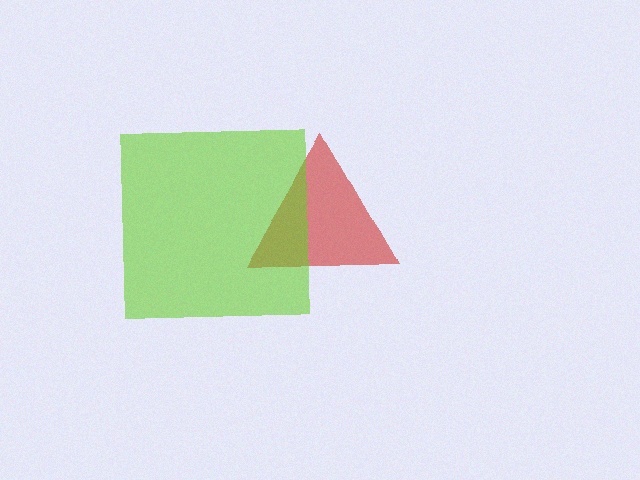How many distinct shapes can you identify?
There are 2 distinct shapes: a red triangle, a lime square.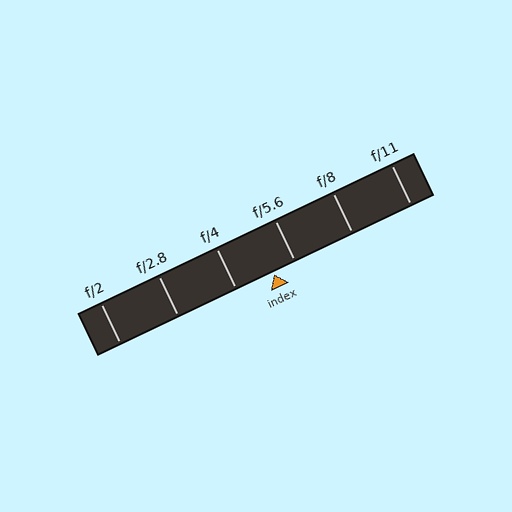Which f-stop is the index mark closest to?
The index mark is closest to f/5.6.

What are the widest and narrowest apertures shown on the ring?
The widest aperture shown is f/2 and the narrowest is f/11.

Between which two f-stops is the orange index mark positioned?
The index mark is between f/4 and f/5.6.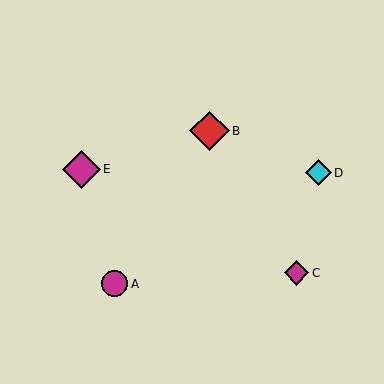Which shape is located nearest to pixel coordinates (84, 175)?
The magenta diamond (labeled E) at (81, 169) is nearest to that location.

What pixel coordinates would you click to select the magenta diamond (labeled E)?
Click at (81, 169) to select the magenta diamond E.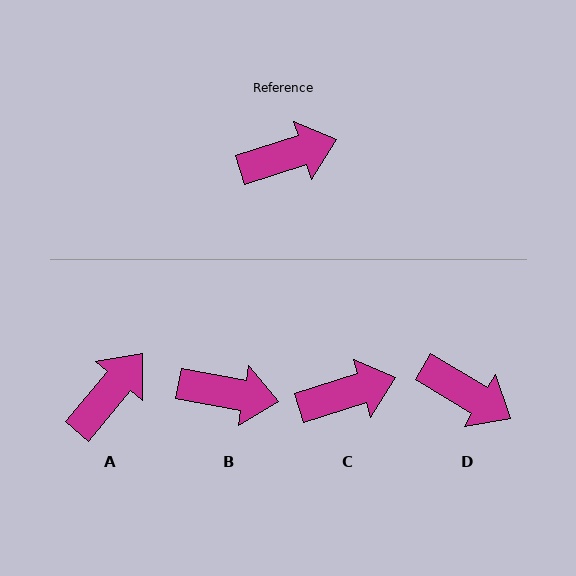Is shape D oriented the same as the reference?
No, it is off by about 48 degrees.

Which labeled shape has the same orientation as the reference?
C.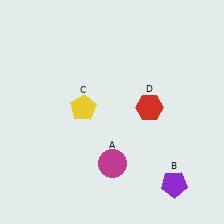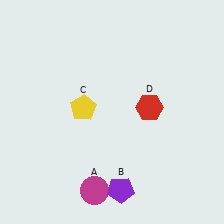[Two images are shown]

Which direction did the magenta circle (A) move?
The magenta circle (A) moved down.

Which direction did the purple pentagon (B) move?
The purple pentagon (B) moved left.